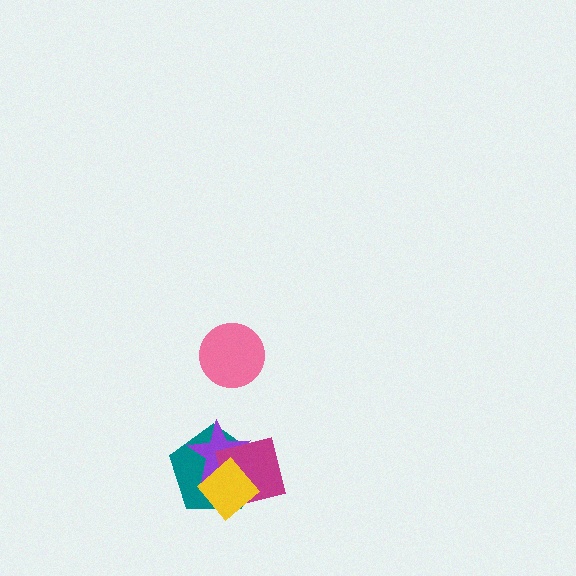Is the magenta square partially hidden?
Yes, it is partially covered by another shape.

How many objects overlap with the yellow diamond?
3 objects overlap with the yellow diamond.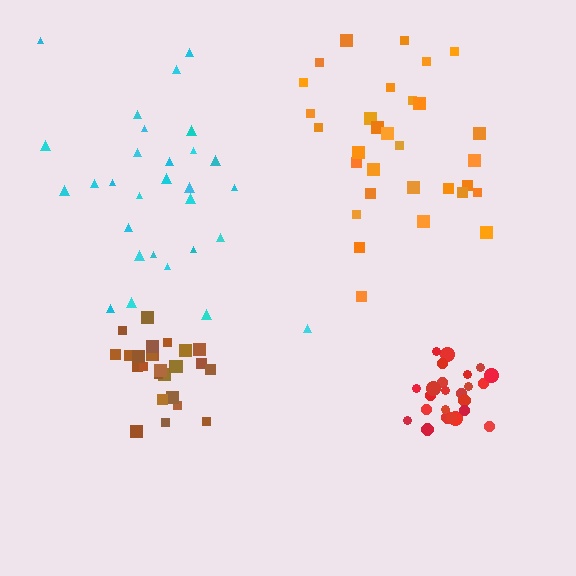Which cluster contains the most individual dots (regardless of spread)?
Orange (31).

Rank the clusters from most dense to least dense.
red, brown, orange, cyan.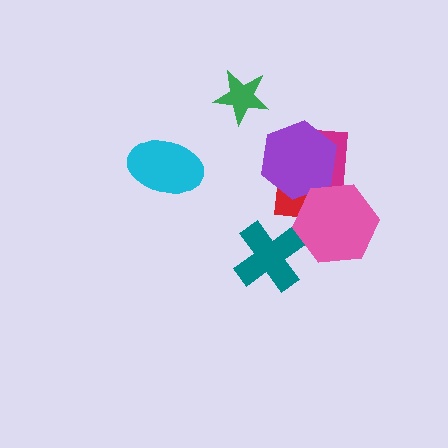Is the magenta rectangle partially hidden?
Yes, it is partially covered by another shape.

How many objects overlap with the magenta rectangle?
3 objects overlap with the magenta rectangle.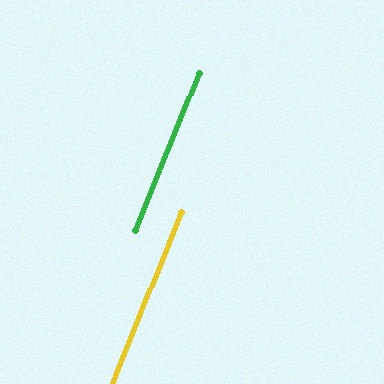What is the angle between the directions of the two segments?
Approximately 0 degrees.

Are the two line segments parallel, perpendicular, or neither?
Parallel — their directions differ by only 0.1°.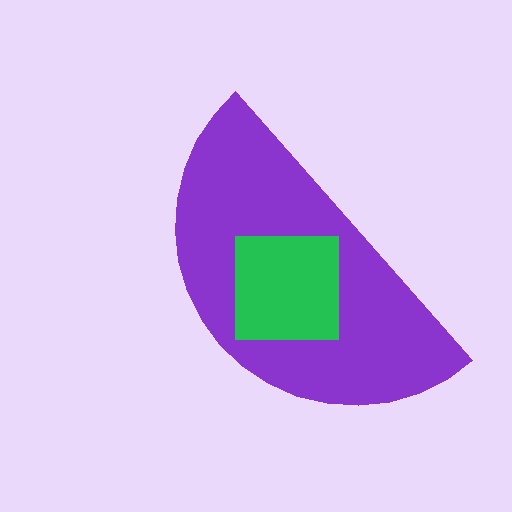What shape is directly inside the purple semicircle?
The green square.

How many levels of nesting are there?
2.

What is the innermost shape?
The green square.